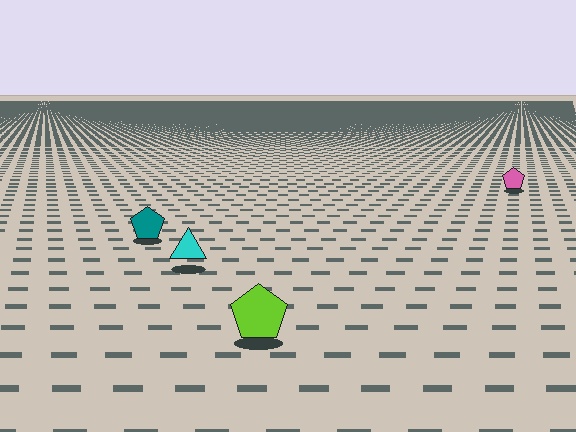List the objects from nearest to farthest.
From nearest to farthest: the lime pentagon, the cyan triangle, the teal pentagon, the pink pentagon.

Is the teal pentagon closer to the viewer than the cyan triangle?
No. The cyan triangle is closer — you can tell from the texture gradient: the ground texture is coarser near it.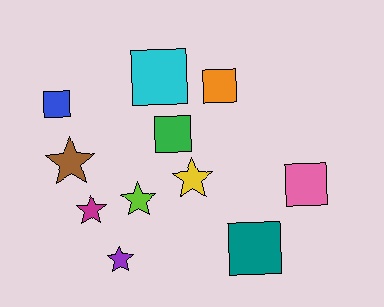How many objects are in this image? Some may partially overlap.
There are 11 objects.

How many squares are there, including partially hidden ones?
There are 6 squares.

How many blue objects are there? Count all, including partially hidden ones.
There is 1 blue object.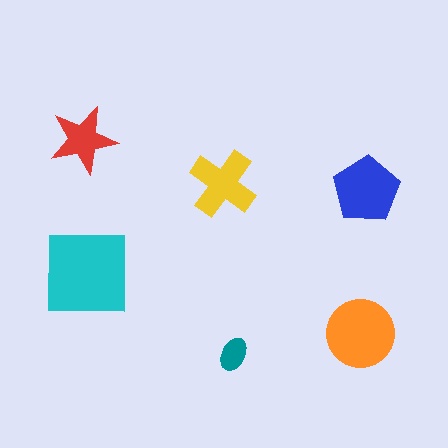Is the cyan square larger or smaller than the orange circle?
Larger.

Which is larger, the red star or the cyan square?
The cyan square.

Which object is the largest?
The cyan square.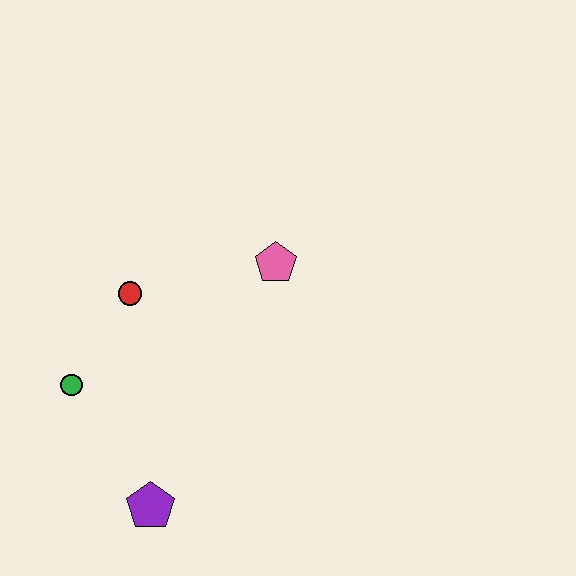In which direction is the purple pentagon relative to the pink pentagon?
The purple pentagon is below the pink pentagon.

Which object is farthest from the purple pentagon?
The pink pentagon is farthest from the purple pentagon.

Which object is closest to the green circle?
The red circle is closest to the green circle.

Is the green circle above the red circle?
No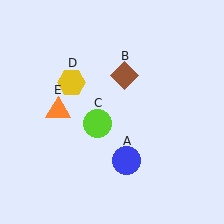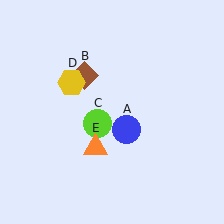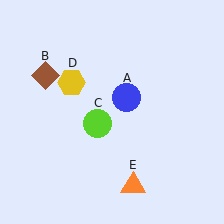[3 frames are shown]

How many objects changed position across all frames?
3 objects changed position: blue circle (object A), brown diamond (object B), orange triangle (object E).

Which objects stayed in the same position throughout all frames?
Lime circle (object C) and yellow hexagon (object D) remained stationary.